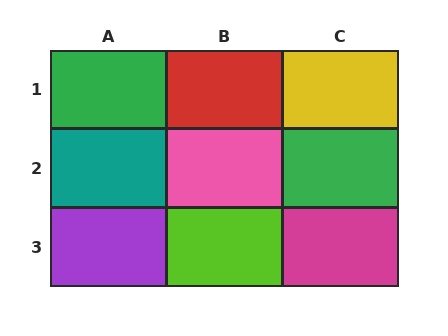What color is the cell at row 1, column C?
Yellow.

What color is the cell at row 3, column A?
Purple.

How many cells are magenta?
1 cell is magenta.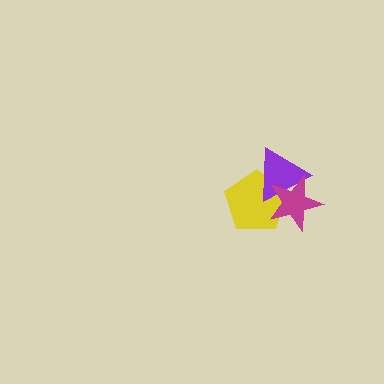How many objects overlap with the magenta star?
2 objects overlap with the magenta star.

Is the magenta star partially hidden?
No, no other shape covers it.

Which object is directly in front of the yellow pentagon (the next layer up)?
The purple triangle is directly in front of the yellow pentagon.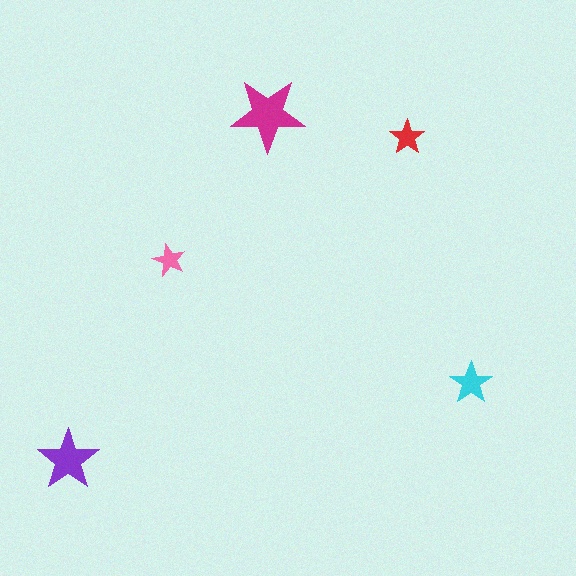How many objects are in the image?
There are 5 objects in the image.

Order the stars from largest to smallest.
the magenta one, the purple one, the cyan one, the red one, the pink one.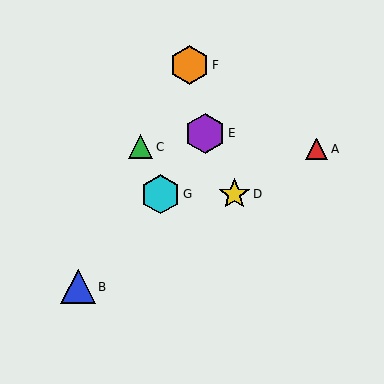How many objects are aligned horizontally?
2 objects (D, G) are aligned horizontally.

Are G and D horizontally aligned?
Yes, both are at y≈194.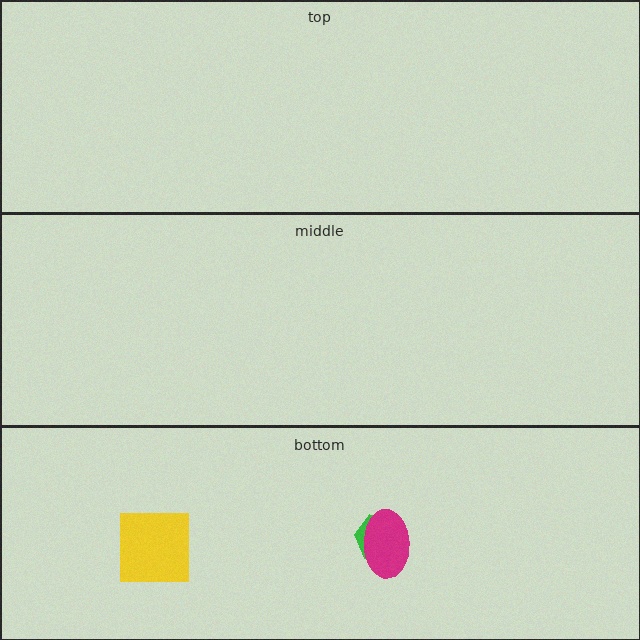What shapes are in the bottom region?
The green hexagon, the yellow square, the magenta ellipse.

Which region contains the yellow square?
The bottom region.